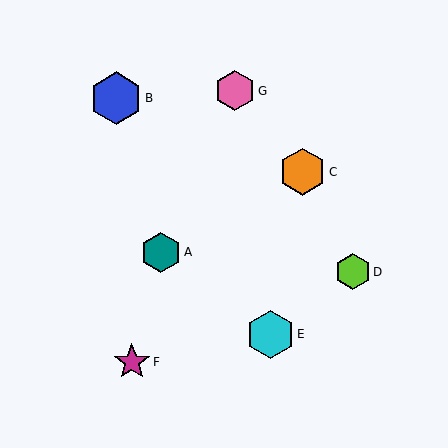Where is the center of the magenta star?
The center of the magenta star is at (132, 362).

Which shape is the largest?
The blue hexagon (labeled B) is the largest.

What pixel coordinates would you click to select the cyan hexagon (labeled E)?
Click at (270, 334) to select the cyan hexagon E.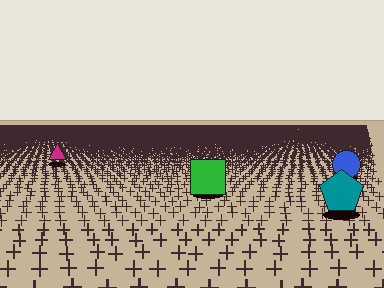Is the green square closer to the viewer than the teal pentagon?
No. The teal pentagon is closer — you can tell from the texture gradient: the ground texture is coarser near it.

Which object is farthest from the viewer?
The magenta triangle is farthest from the viewer. It appears smaller and the ground texture around it is denser.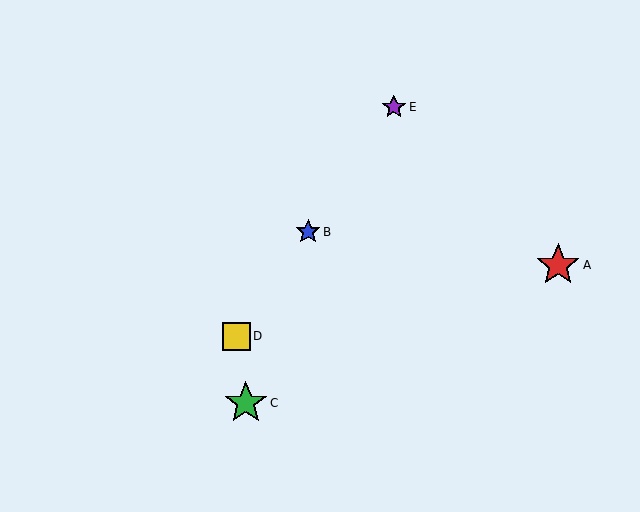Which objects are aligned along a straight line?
Objects B, D, E are aligned along a straight line.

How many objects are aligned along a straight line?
3 objects (B, D, E) are aligned along a straight line.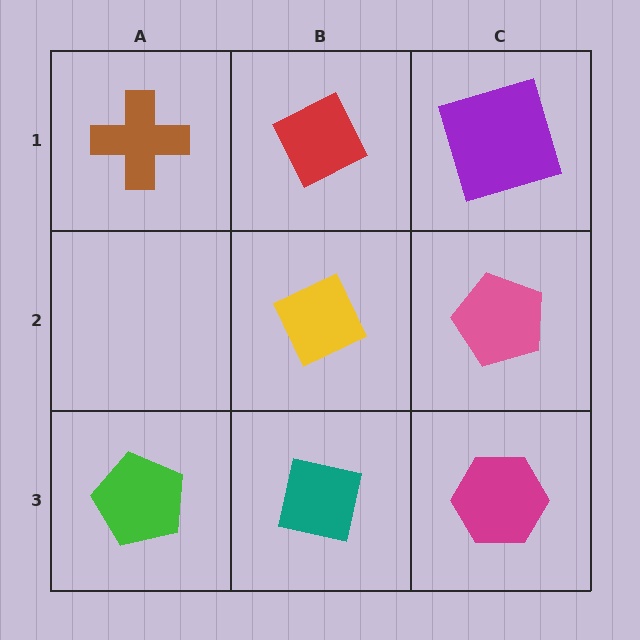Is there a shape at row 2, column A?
No, that cell is empty.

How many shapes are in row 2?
2 shapes.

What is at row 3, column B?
A teal square.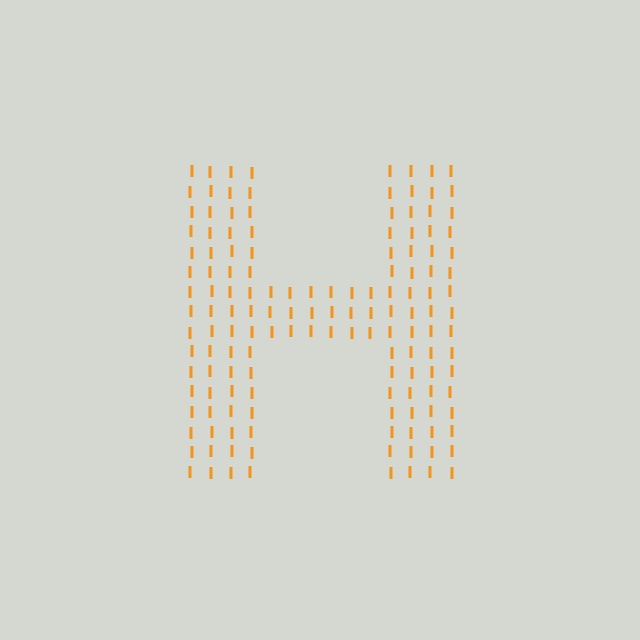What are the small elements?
The small elements are letter I's.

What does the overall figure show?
The overall figure shows the letter H.